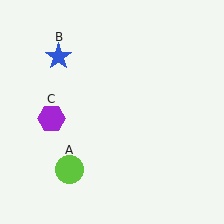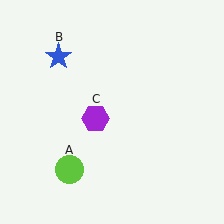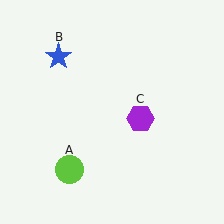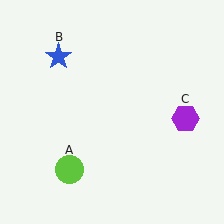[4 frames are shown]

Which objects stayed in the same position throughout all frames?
Lime circle (object A) and blue star (object B) remained stationary.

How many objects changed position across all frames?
1 object changed position: purple hexagon (object C).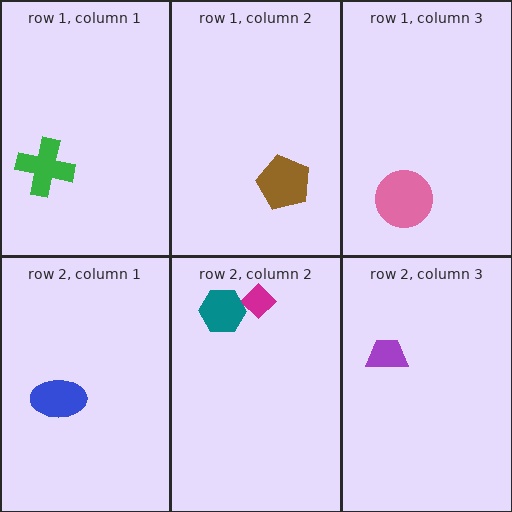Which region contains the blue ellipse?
The row 2, column 1 region.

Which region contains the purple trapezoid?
The row 2, column 3 region.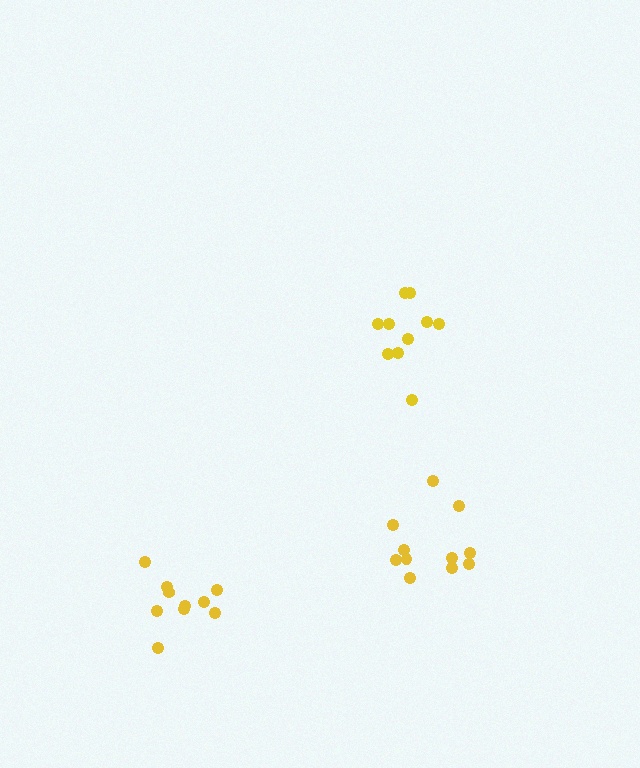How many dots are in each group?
Group 1: 10 dots, Group 2: 10 dots, Group 3: 11 dots (31 total).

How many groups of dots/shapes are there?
There are 3 groups.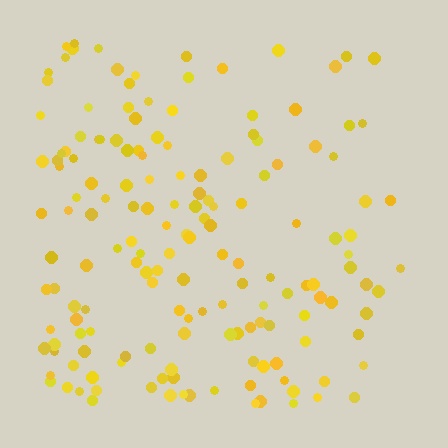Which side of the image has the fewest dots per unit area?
The right.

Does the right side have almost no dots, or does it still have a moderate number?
Still a moderate number, just noticeably fewer than the left.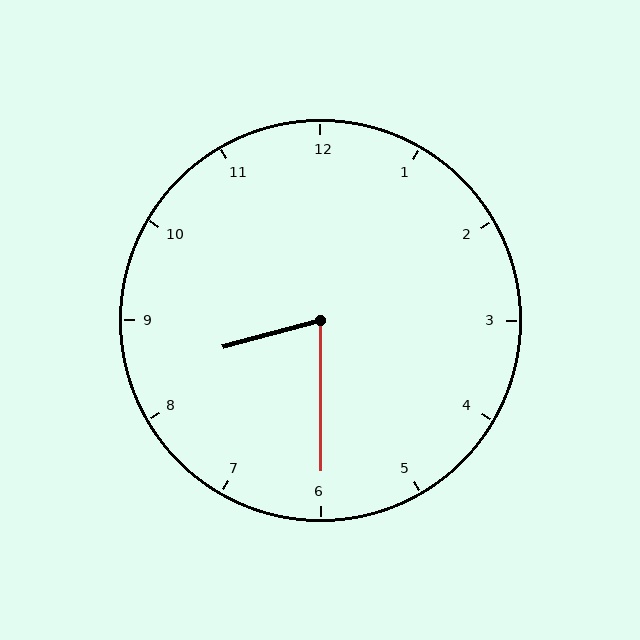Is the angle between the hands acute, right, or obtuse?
It is acute.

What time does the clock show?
8:30.